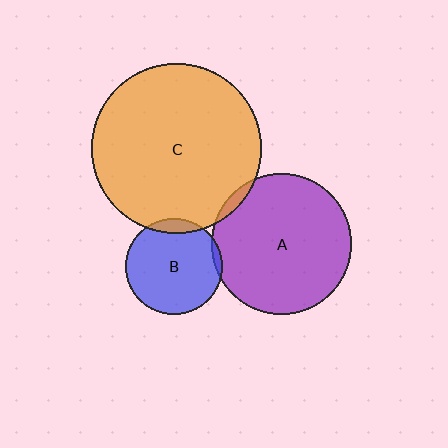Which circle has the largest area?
Circle C (orange).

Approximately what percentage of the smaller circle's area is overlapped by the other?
Approximately 5%.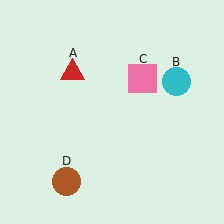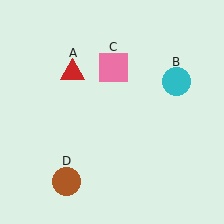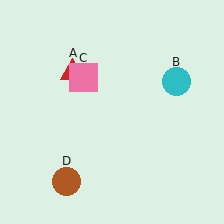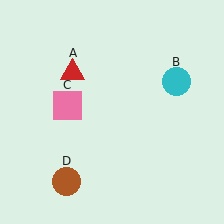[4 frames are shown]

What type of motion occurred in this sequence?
The pink square (object C) rotated counterclockwise around the center of the scene.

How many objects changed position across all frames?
1 object changed position: pink square (object C).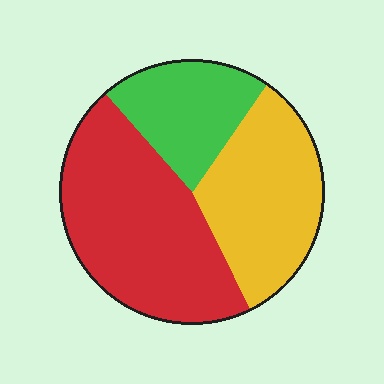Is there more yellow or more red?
Red.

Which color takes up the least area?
Green, at roughly 20%.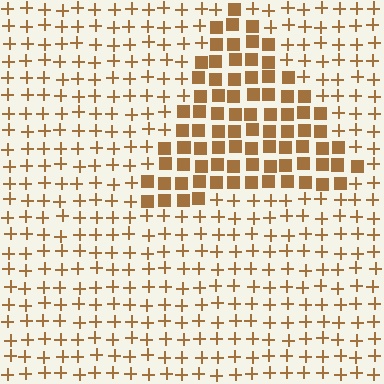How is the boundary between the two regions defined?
The boundary is defined by a change in element shape: squares inside vs. plus signs outside. All elements share the same color and spacing.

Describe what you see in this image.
The image is filled with small brown elements arranged in a uniform grid. A triangle-shaped region contains squares, while the surrounding area contains plus signs. The boundary is defined purely by the change in element shape.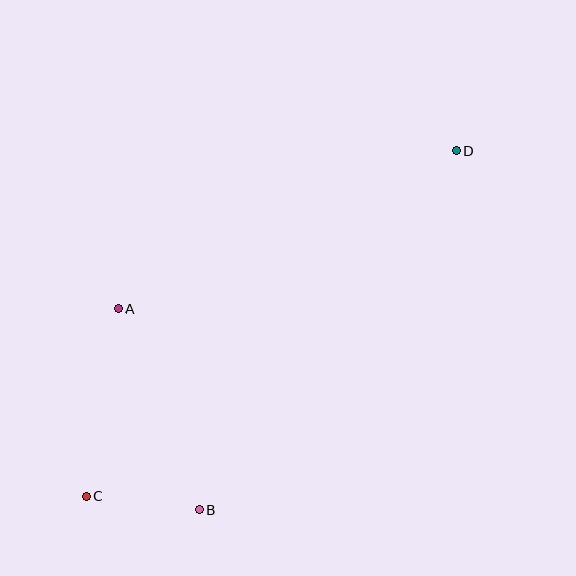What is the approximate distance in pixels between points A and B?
The distance between A and B is approximately 217 pixels.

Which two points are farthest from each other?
Points C and D are farthest from each other.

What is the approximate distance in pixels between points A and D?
The distance between A and D is approximately 374 pixels.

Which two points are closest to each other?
Points B and C are closest to each other.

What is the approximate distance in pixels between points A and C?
The distance between A and C is approximately 190 pixels.